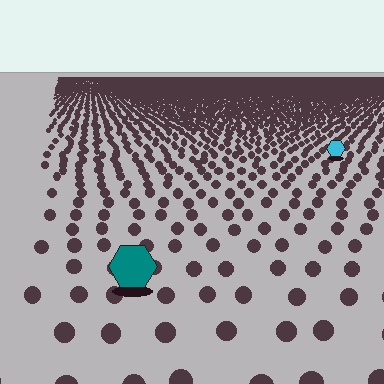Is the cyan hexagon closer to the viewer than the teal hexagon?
No. The teal hexagon is closer — you can tell from the texture gradient: the ground texture is coarser near it.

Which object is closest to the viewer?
The teal hexagon is closest. The texture marks near it are larger and more spread out.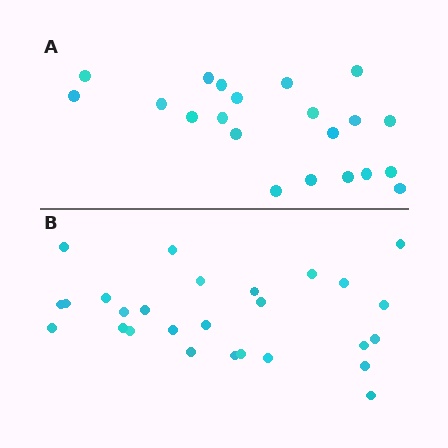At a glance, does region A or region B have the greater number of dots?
Region B (the bottom region) has more dots.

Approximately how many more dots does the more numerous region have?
Region B has about 6 more dots than region A.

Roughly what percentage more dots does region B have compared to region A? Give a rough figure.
About 30% more.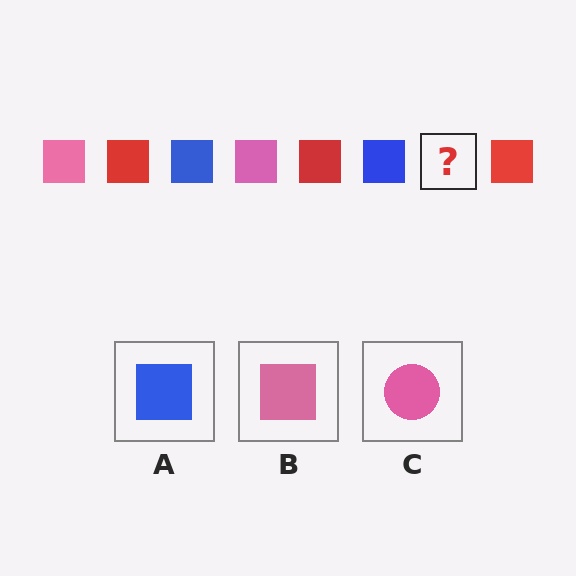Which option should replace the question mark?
Option B.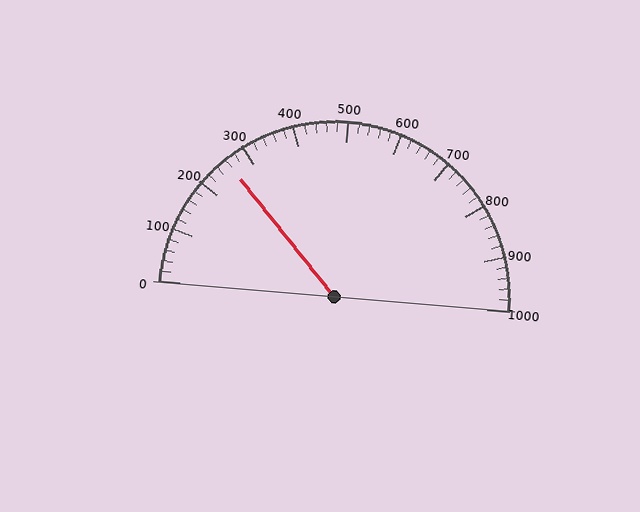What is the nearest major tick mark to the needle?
The nearest major tick mark is 300.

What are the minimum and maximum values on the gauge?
The gauge ranges from 0 to 1000.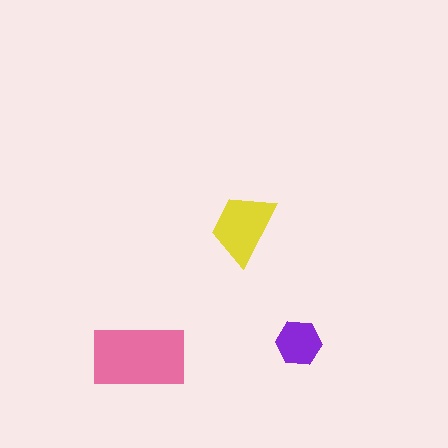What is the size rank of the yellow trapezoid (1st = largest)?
2nd.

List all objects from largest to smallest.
The pink rectangle, the yellow trapezoid, the purple hexagon.